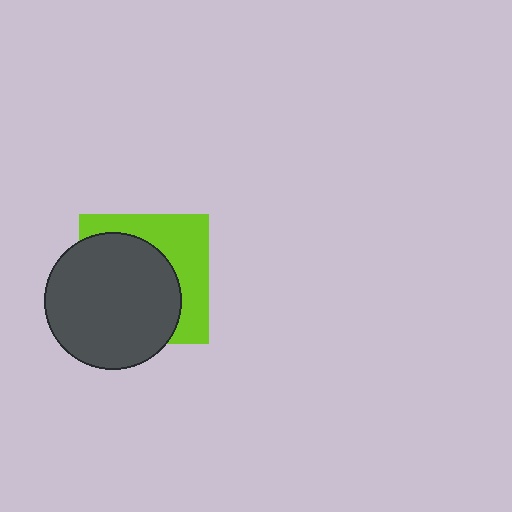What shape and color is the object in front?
The object in front is a dark gray circle.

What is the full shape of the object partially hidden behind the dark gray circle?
The partially hidden object is a lime square.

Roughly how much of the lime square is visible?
A small part of it is visible (roughly 40%).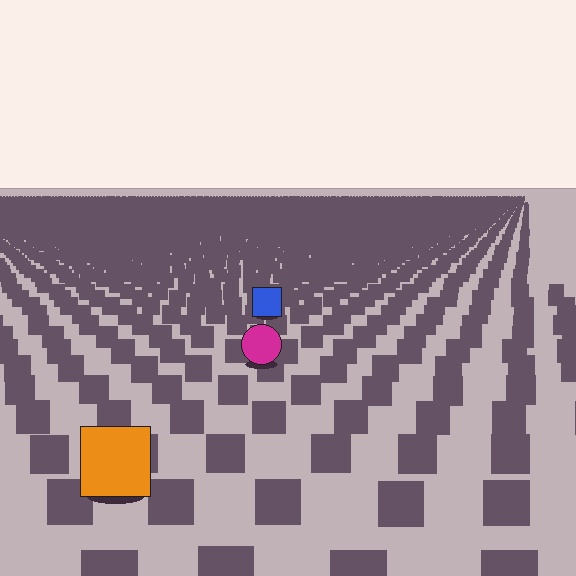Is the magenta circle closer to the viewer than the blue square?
Yes. The magenta circle is closer — you can tell from the texture gradient: the ground texture is coarser near it.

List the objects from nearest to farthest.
From nearest to farthest: the orange square, the magenta circle, the blue square.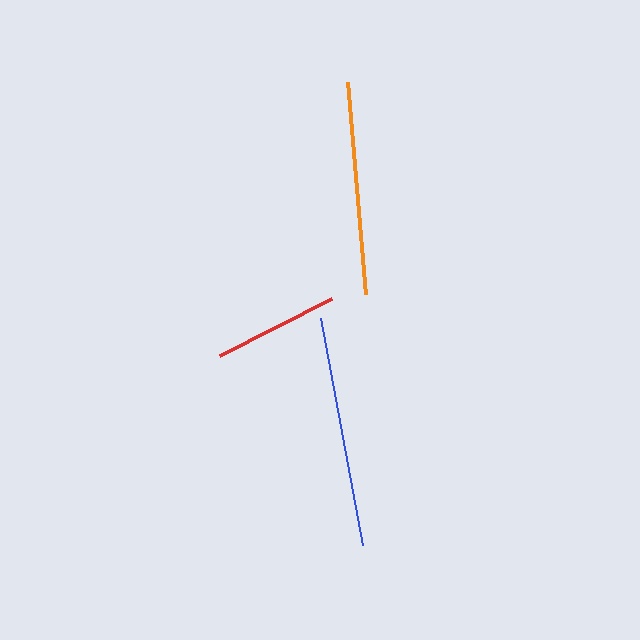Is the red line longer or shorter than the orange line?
The orange line is longer than the red line.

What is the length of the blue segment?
The blue segment is approximately 231 pixels long.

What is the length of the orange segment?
The orange segment is approximately 213 pixels long.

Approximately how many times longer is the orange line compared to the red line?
The orange line is approximately 1.7 times the length of the red line.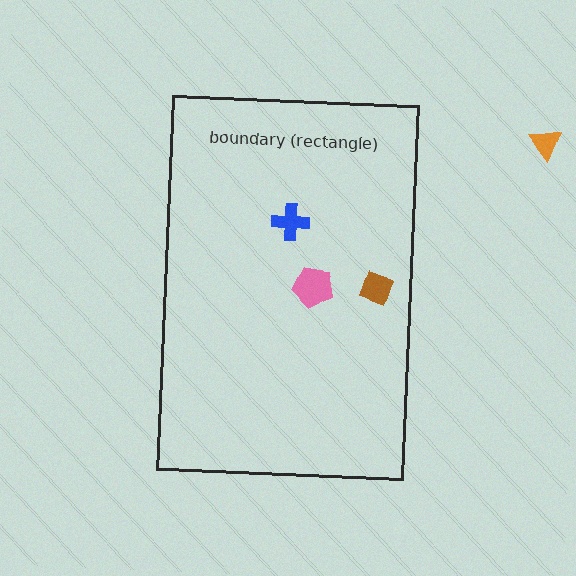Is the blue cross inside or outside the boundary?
Inside.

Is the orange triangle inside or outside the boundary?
Outside.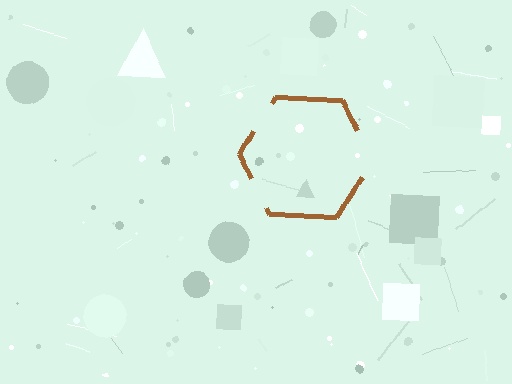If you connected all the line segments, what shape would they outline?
They would outline a hexagon.